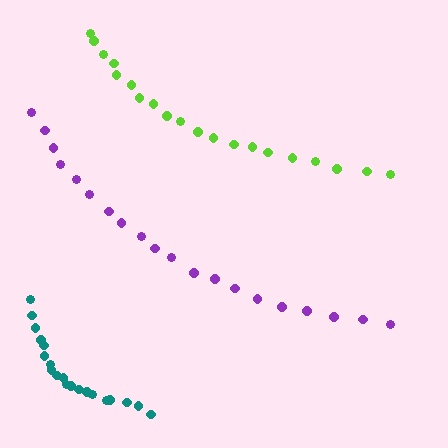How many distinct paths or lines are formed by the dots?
There are 3 distinct paths.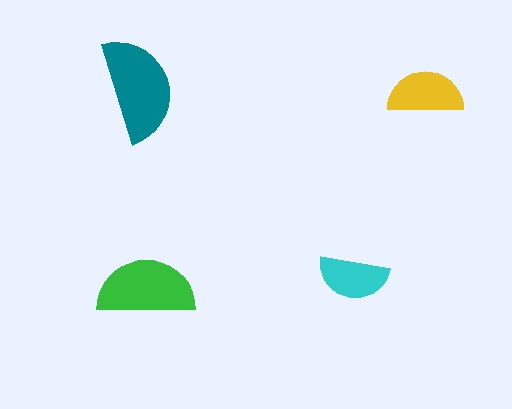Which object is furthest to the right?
The yellow semicircle is rightmost.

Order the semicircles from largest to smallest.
the teal one, the green one, the yellow one, the cyan one.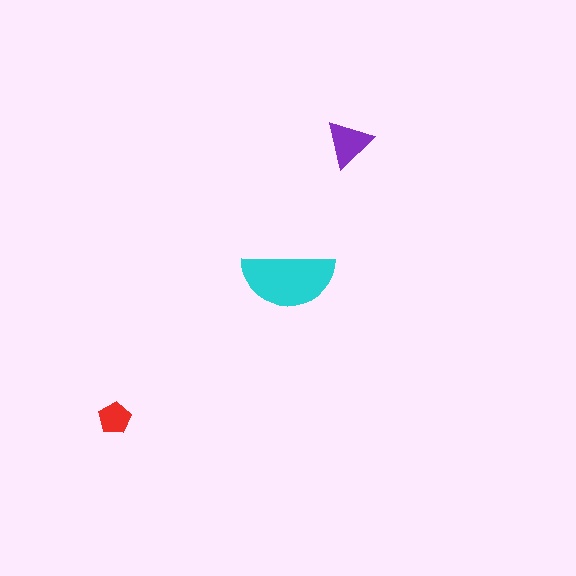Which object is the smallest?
The red pentagon.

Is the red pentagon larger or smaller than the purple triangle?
Smaller.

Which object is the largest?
The cyan semicircle.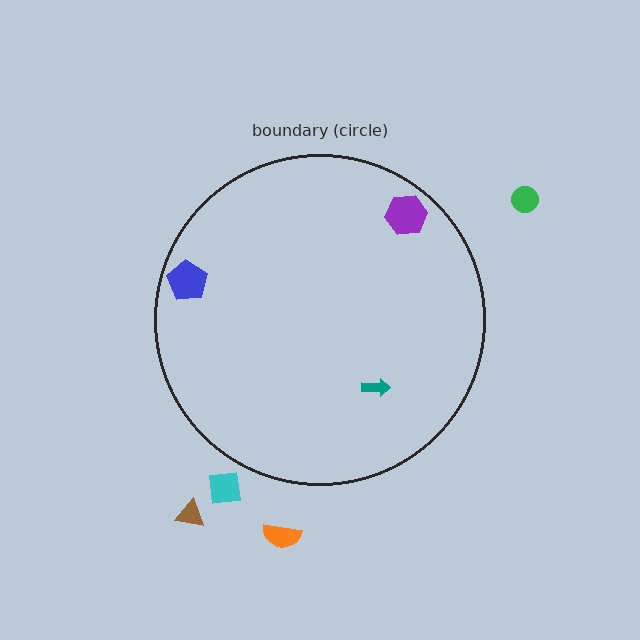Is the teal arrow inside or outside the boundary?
Inside.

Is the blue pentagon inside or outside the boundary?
Inside.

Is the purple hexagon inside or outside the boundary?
Inside.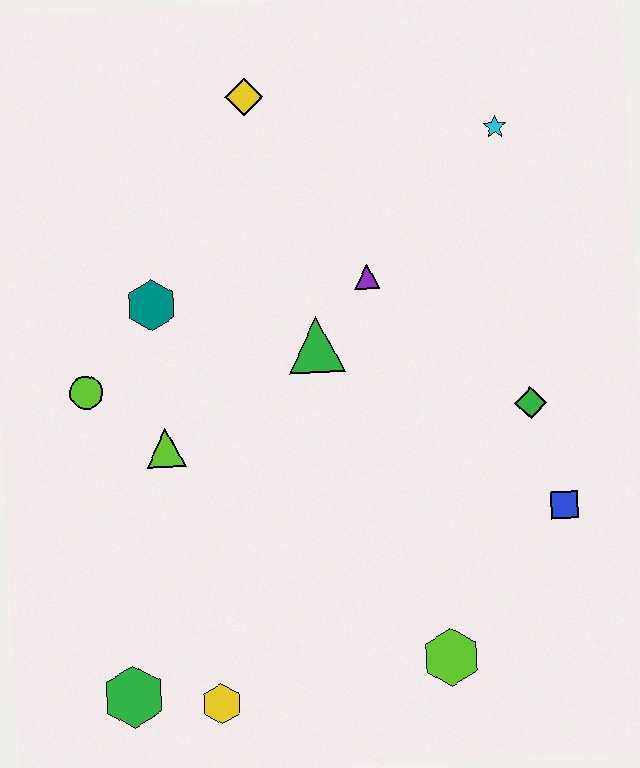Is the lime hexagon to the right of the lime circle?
Yes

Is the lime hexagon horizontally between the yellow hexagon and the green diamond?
Yes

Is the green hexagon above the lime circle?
No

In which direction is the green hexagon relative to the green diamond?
The green hexagon is to the left of the green diamond.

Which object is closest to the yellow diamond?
The purple triangle is closest to the yellow diamond.